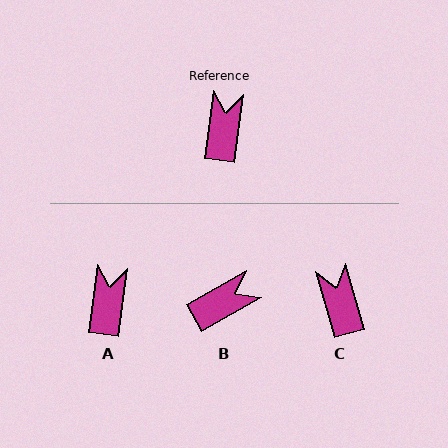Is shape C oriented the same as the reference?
No, it is off by about 24 degrees.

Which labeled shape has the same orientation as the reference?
A.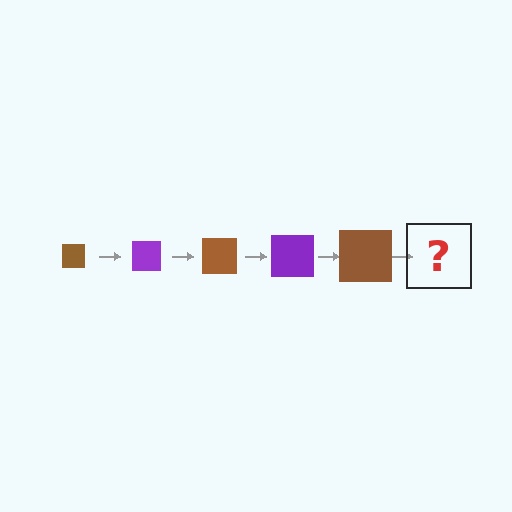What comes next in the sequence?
The next element should be a purple square, larger than the previous one.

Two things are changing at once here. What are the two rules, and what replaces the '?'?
The two rules are that the square grows larger each step and the color cycles through brown and purple. The '?' should be a purple square, larger than the previous one.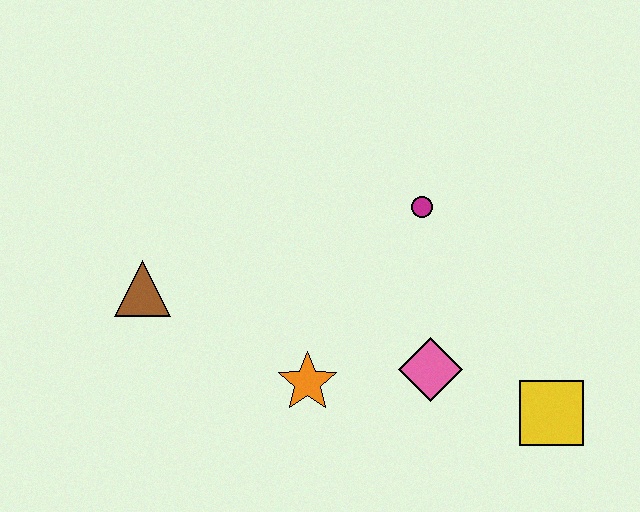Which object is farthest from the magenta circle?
The brown triangle is farthest from the magenta circle.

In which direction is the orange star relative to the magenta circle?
The orange star is below the magenta circle.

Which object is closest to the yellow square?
The pink diamond is closest to the yellow square.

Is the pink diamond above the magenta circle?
No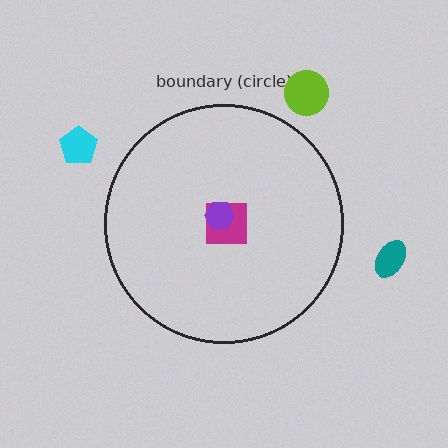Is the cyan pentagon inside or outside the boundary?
Outside.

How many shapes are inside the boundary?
2 inside, 3 outside.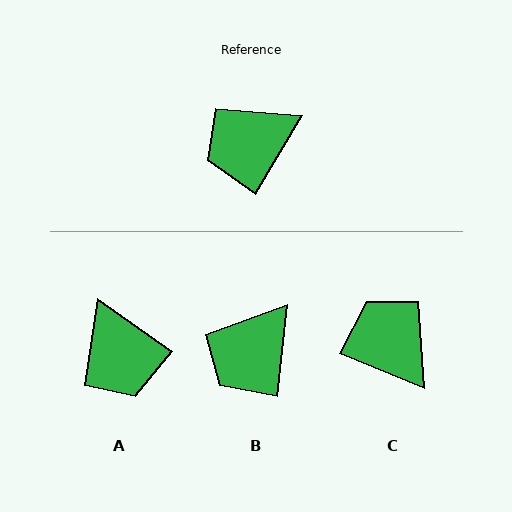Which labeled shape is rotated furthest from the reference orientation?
A, about 86 degrees away.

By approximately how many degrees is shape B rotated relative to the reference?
Approximately 24 degrees counter-clockwise.